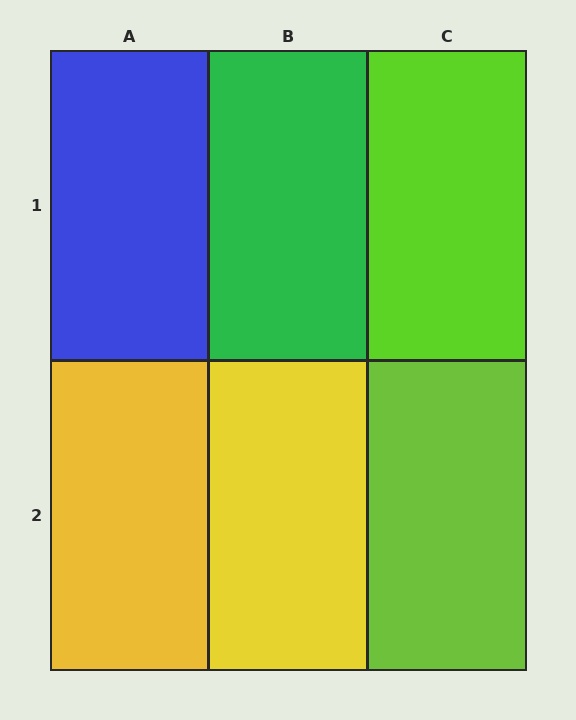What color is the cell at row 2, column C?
Lime.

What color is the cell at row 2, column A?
Yellow.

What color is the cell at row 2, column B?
Yellow.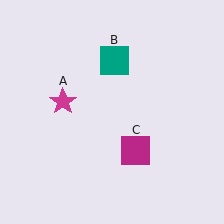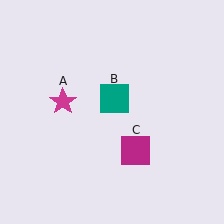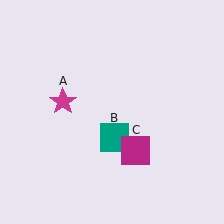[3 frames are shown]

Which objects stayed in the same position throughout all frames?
Magenta star (object A) and magenta square (object C) remained stationary.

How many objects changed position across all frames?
1 object changed position: teal square (object B).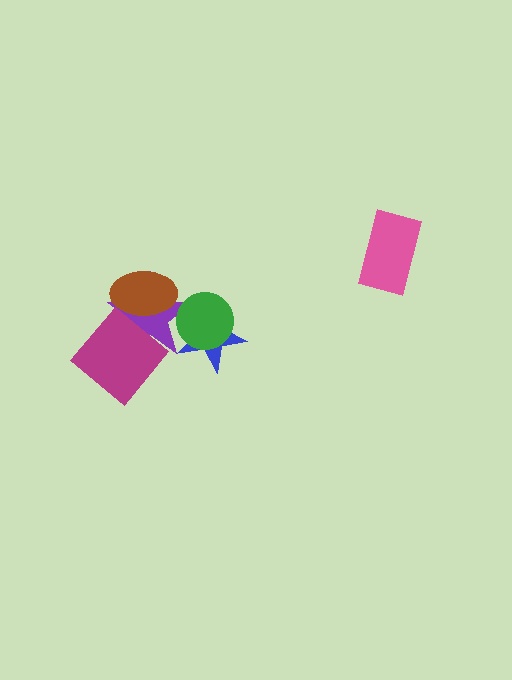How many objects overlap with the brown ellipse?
2 objects overlap with the brown ellipse.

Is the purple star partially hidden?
Yes, it is partially covered by another shape.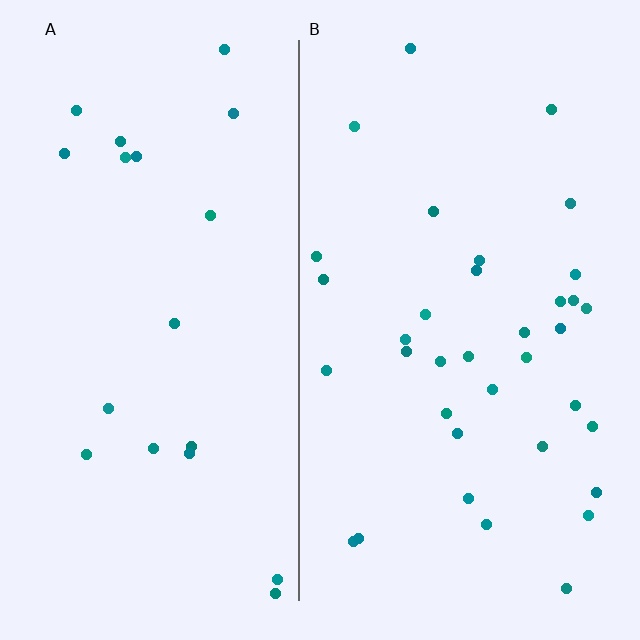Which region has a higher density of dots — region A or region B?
B (the right).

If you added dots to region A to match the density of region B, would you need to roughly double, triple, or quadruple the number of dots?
Approximately double.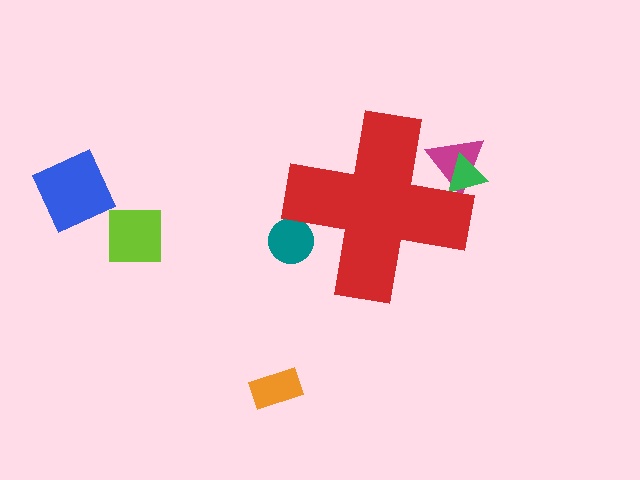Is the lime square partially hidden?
No, the lime square is fully visible.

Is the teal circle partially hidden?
Yes, the teal circle is partially hidden behind the red cross.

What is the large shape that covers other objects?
A red cross.